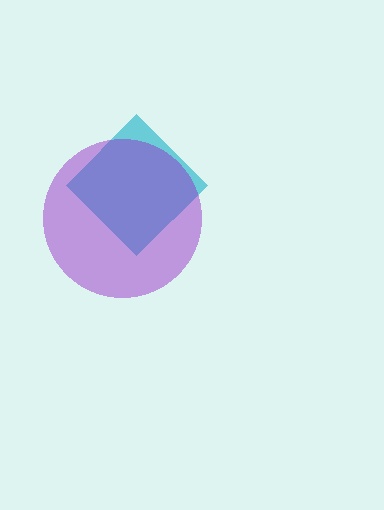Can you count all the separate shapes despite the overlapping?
Yes, there are 2 separate shapes.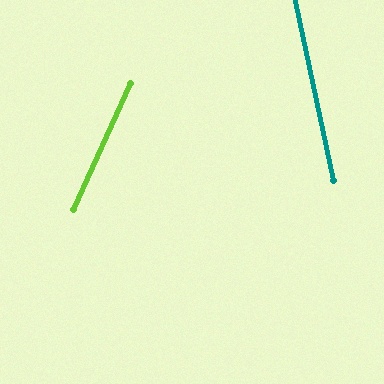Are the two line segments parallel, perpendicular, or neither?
Neither parallel nor perpendicular — they differ by about 36°.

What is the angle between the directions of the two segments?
Approximately 36 degrees.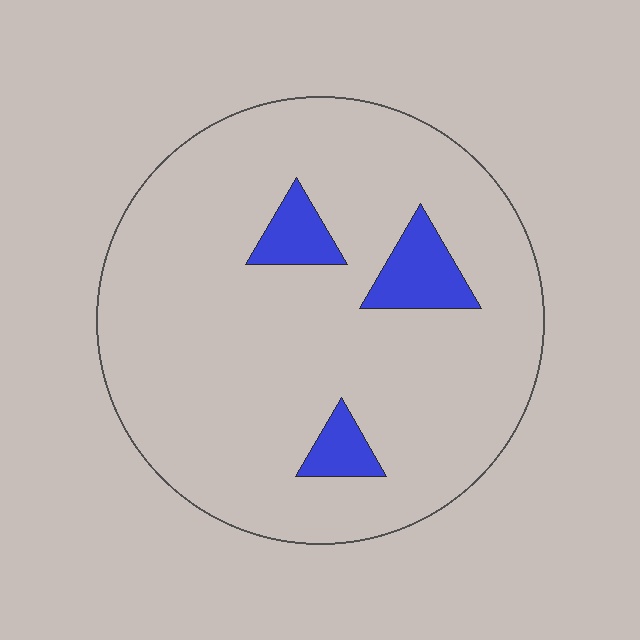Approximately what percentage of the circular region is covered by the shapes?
Approximately 10%.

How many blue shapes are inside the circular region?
3.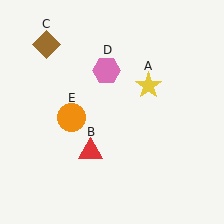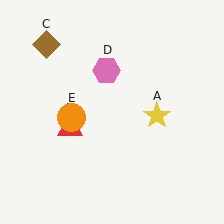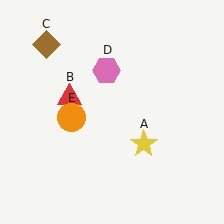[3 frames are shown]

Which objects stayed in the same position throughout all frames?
Brown diamond (object C) and pink hexagon (object D) and orange circle (object E) remained stationary.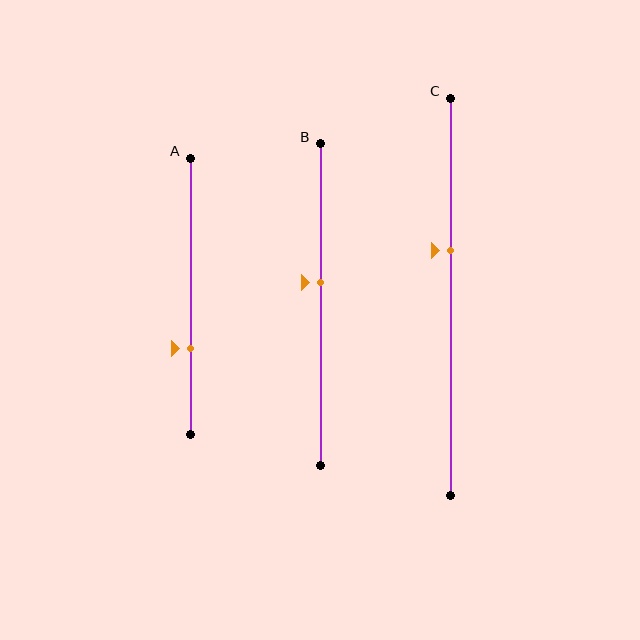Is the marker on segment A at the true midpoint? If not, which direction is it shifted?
No, the marker on segment A is shifted downward by about 19% of the segment length.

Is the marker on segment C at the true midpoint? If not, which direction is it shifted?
No, the marker on segment C is shifted upward by about 12% of the segment length.